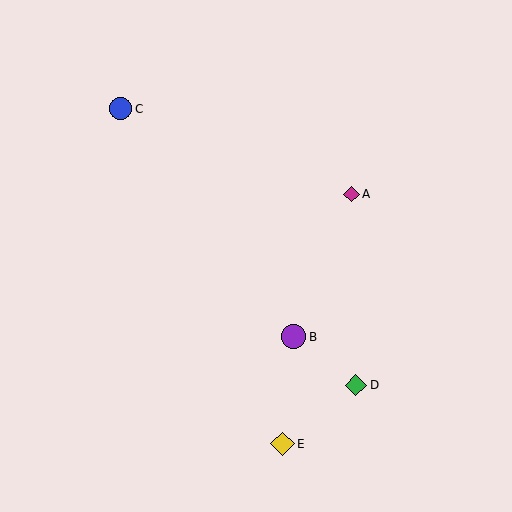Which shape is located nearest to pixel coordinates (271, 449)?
The yellow diamond (labeled E) at (283, 444) is nearest to that location.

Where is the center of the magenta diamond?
The center of the magenta diamond is at (351, 194).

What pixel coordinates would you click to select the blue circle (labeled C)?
Click at (121, 109) to select the blue circle C.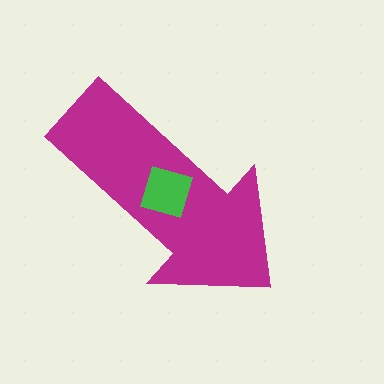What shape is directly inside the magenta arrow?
The green square.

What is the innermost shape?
The green square.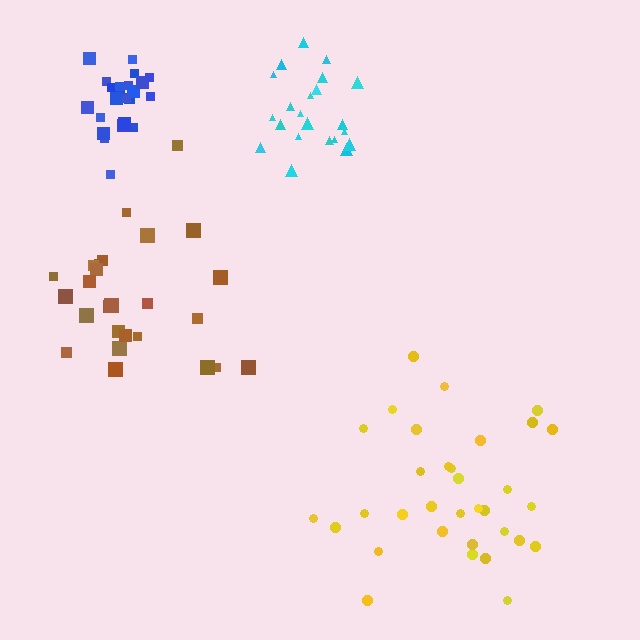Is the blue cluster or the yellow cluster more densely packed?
Blue.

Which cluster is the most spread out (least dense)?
Yellow.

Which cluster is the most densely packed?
Blue.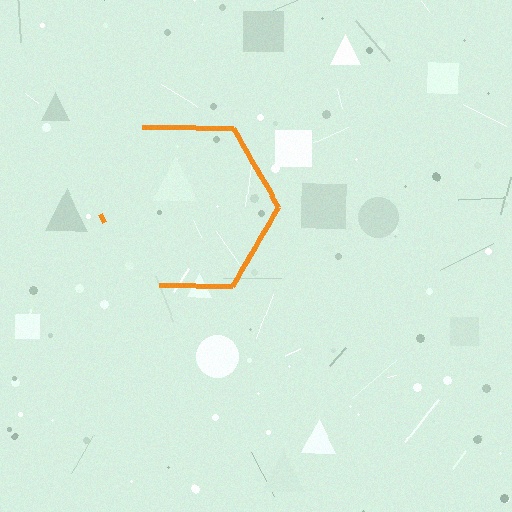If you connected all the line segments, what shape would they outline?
They would outline a hexagon.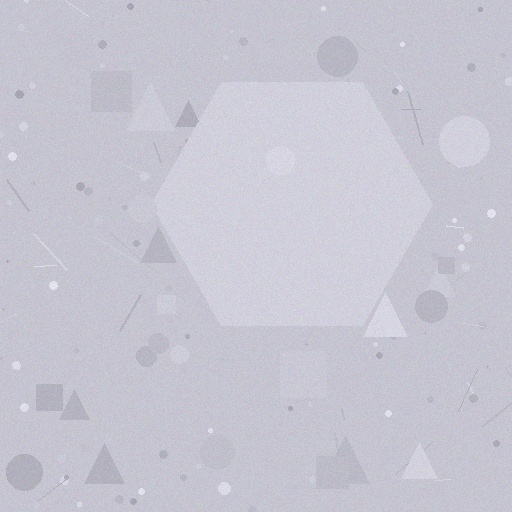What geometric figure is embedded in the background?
A hexagon is embedded in the background.